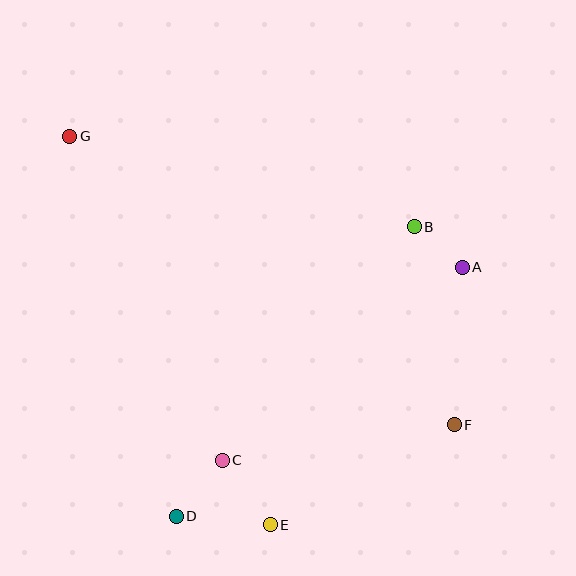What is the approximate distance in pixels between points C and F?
The distance between C and F is approximately 234 pixels.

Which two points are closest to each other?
Points A and B are closest to each other.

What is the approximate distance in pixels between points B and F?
The distance between B and F is approximately 202 pixels.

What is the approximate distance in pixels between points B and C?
The distance between B and C is approximately 302 pixels.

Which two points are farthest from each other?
Points F and G are farthest from each other.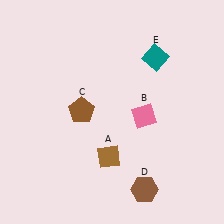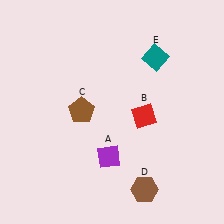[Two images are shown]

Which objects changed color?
A changed from brown to purple. B changed from pink to red.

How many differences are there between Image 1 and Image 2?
There are 2 differences between the two images.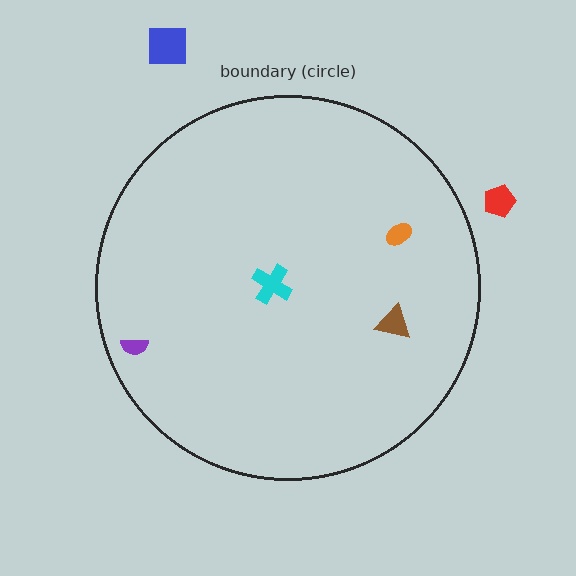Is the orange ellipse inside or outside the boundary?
Inside.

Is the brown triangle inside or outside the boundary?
Inside.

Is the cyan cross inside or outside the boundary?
Inside.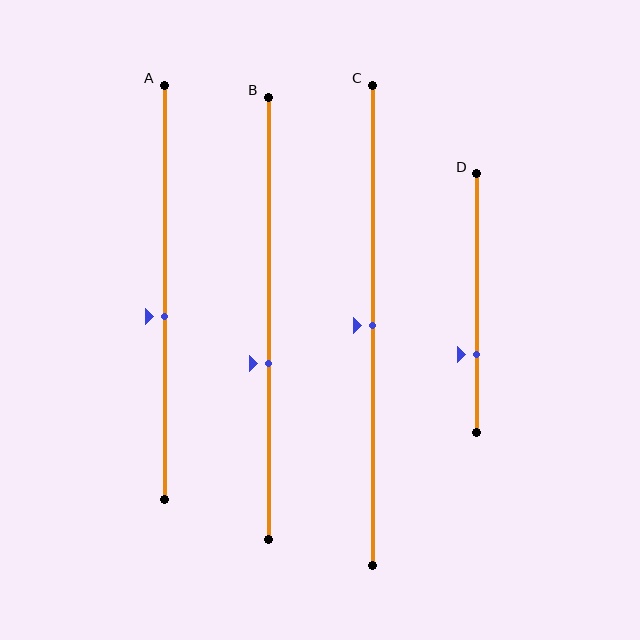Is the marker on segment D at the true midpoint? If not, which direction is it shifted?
No, the marker on segment D is shifted downward by about 20% of the segment length.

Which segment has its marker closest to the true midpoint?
Segment C has its marker closest to the true midpoint.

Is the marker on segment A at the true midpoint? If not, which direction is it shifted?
No, the marker on segment A is shifted downward by about 6% of the segment length.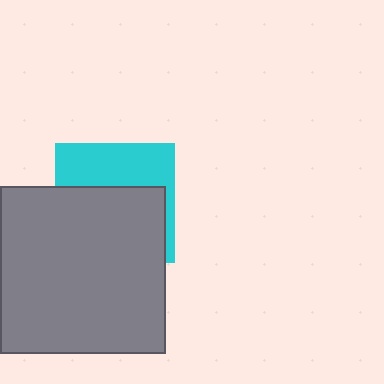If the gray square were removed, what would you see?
You would see the complete cyan square.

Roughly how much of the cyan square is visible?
A small part of it is visible (roughly 40%).